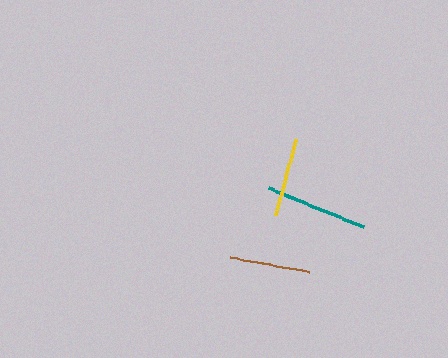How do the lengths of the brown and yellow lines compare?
The brown and yellow lines are approximately the same length.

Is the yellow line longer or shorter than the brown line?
The brown line is longer than the yellow line.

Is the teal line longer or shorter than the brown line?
The teal line is longer than the brown line.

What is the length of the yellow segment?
The yellow segment is approximately 78 pixels long.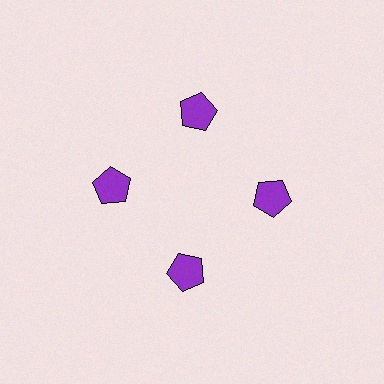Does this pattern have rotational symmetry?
Yes, this pattern has 4-fold rotational symmetry. It looks the same after rotating 90 degrees around the center.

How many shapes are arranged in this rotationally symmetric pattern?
There are 4 shapes, arranged in 4 groups of 1.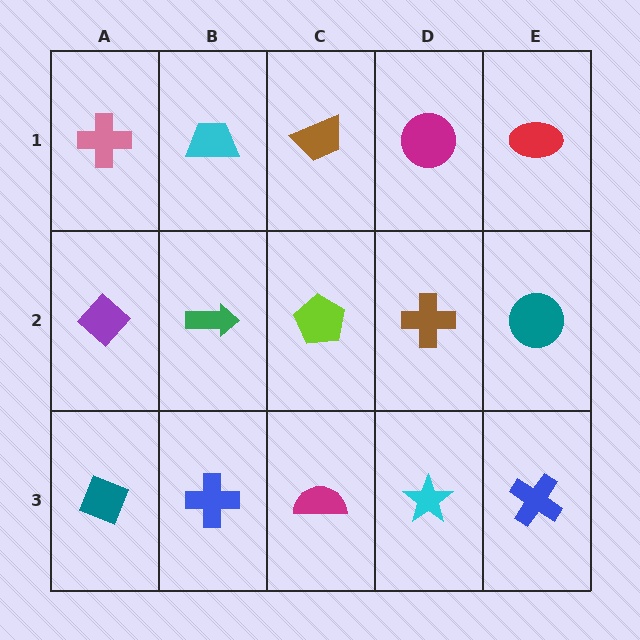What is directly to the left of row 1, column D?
A brown trapezoid.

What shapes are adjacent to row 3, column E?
A teal circle (row 2, column E), a cyan star (row 3, column D).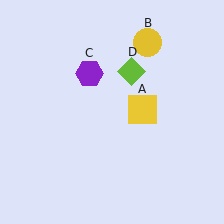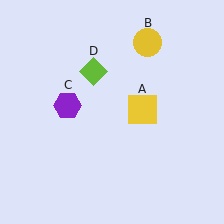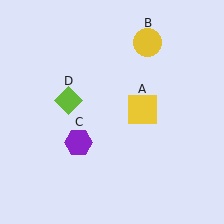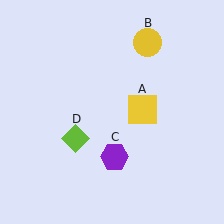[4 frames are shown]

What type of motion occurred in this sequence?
The purple hexagon (object C), lime diamond (object D) rotated counterclockwise around the center of the scene.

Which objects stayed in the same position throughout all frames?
Yellow square (object A) and yellow circle (object B) remained stationary.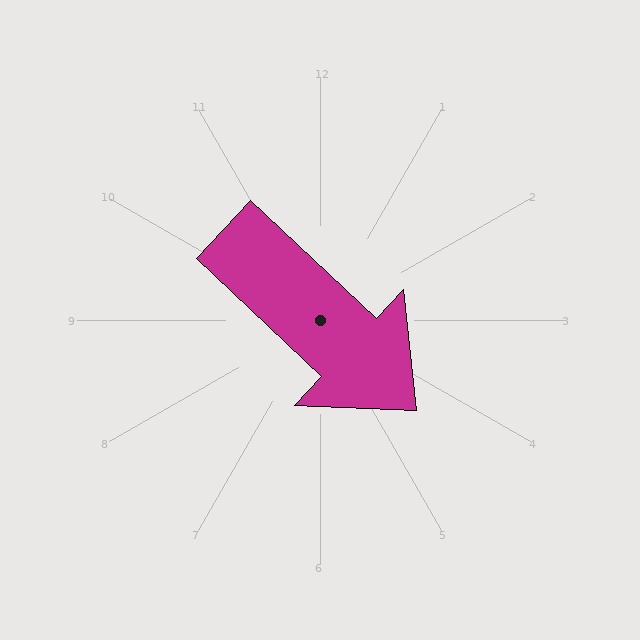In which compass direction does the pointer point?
Southeast.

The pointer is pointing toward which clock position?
Roughly 4 o'clock.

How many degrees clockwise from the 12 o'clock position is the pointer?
Approximately 133 degrees.